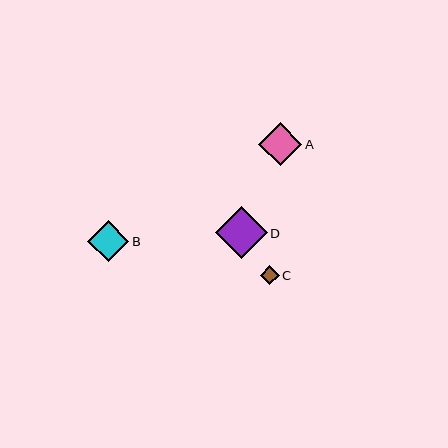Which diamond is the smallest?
Diamond C is the smallest with a size of approximately 19 pixels.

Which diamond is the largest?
Diamond D is the largest with a size of approximately 52 pixels.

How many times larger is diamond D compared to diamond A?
Diamond D is approximately 1.2 times the size of diamond A.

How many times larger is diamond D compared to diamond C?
Diamond D is approximately 2.8 times the size of diamond C.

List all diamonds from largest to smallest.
From largest to smallest: D, A, B, C.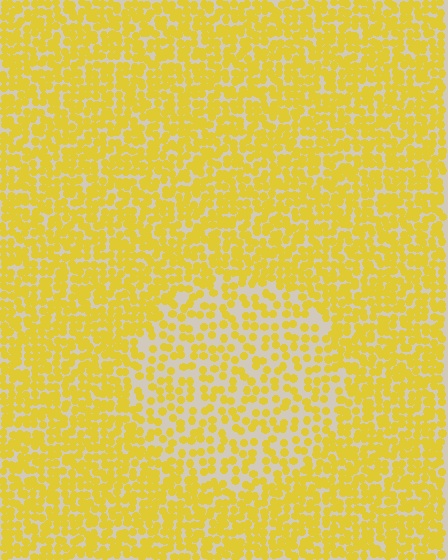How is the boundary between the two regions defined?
The boundary is defined by a change in element density (approximately 1.8x ratio). All elements are the same color, size, and shape.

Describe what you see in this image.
The image contains small yellow elements arranged at two different densities. A circle-shaped region is visible where the elements are less densely packed than the surrounding area.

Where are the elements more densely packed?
The elements are more densely packed outside the circle boundary.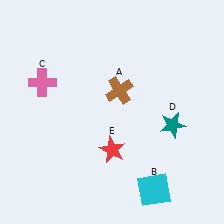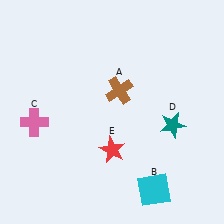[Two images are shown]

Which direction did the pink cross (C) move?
The pink cross (C) moved down.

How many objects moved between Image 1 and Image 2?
1 object moved between the two images.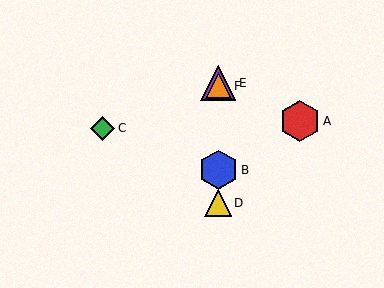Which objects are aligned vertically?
Objects B, D, E, F are aligned vertically.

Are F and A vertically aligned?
No, F is at x≈218 and A is at x≈300.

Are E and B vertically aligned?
Yes, both are at x≈218.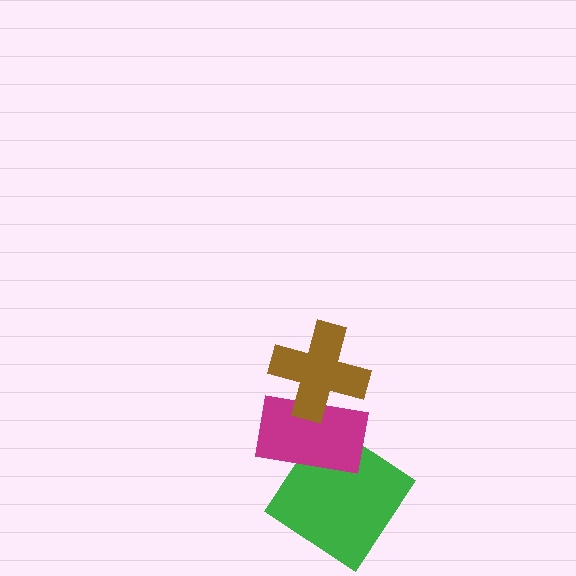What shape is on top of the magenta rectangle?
The brown cross is on top of the magenta rectangle.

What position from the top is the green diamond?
The green diamond is 3rd from the top.